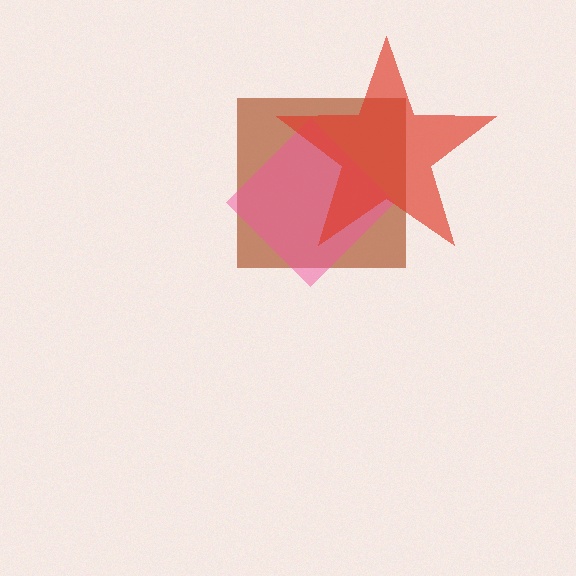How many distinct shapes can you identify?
There are 3 distinct shapes: a brown square, a pink diamond, a red star.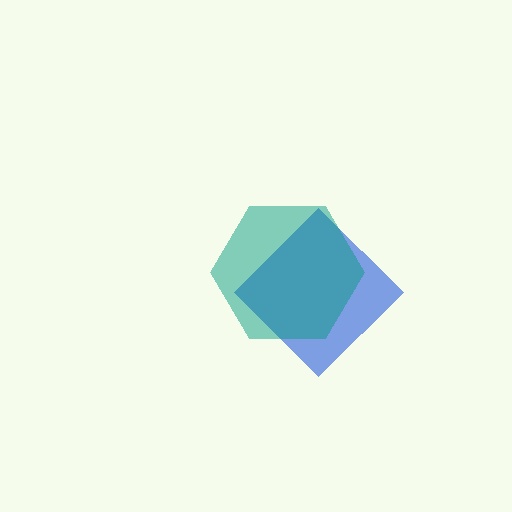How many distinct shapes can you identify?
There are 2 distinct shapes: a blue diamond, a teal hexagon.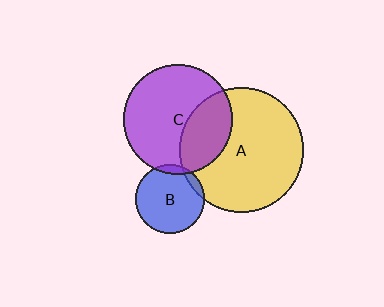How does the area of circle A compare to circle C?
Approximately 1.3 times.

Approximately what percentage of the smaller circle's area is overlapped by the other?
Approximately 5%.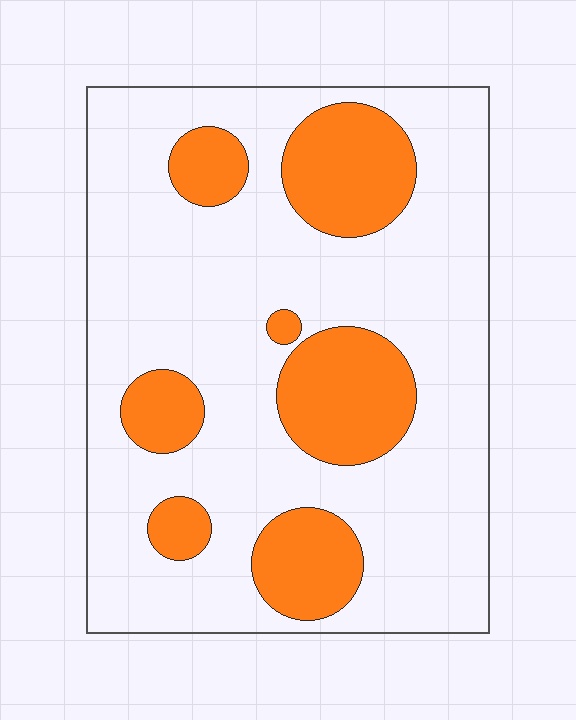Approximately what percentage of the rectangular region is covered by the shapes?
Approximately 25%.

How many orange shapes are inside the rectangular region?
7.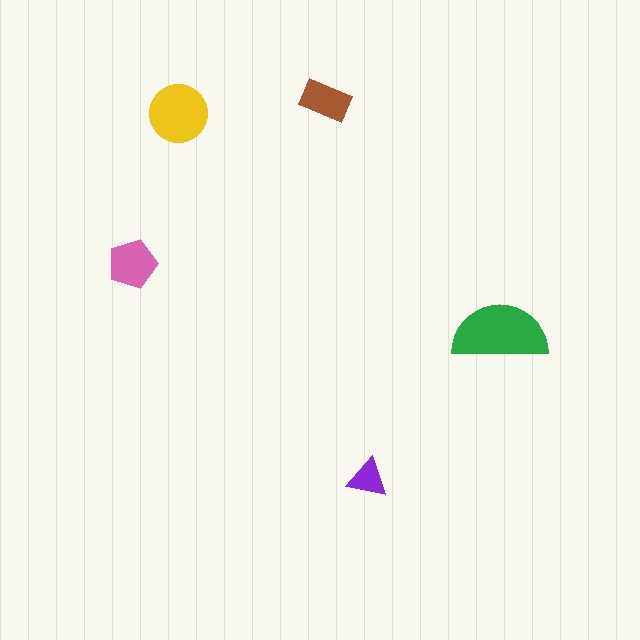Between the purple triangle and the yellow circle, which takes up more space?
The yellow circle.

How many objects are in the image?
There are 5 objects in the image.